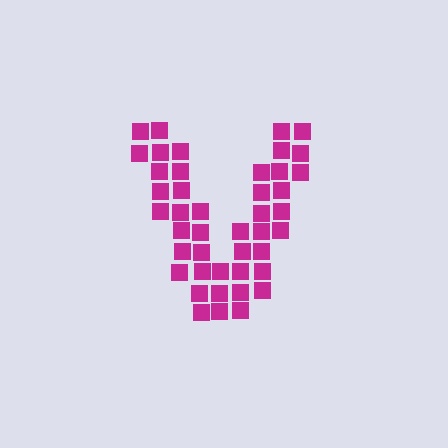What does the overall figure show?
The overall figure shows the letter V.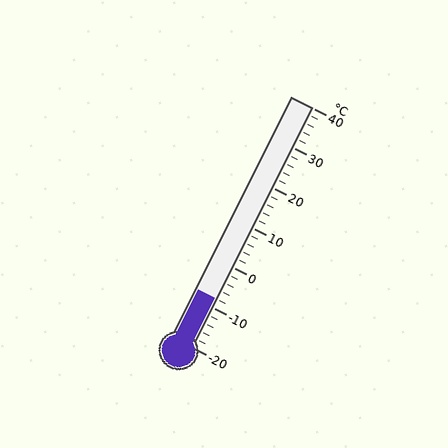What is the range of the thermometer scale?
The thermometer scale ranges from -20°C to 40°C.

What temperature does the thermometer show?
The thermometer shows approximately -8°C.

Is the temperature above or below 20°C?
The temperature is below 20°C.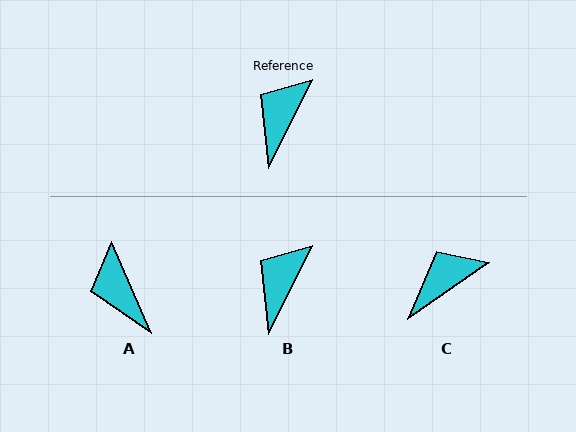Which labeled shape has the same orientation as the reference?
B.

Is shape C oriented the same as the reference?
No, it is off by about 29 degrees.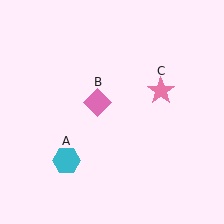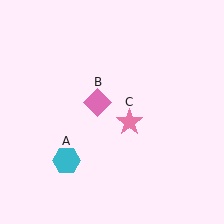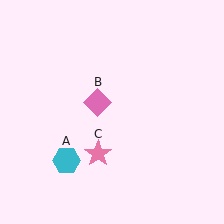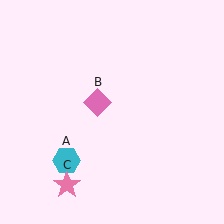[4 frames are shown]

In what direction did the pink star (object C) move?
The pink star (object C) moved down and to the left.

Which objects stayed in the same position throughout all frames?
Cyan hexagon (object A) and pink diamond (object B) remained stationary.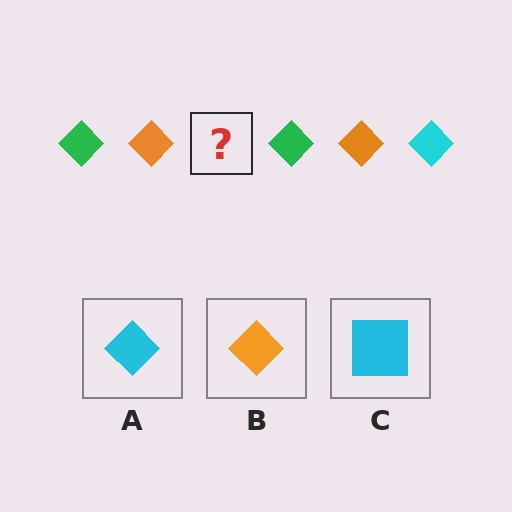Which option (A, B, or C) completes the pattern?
A.